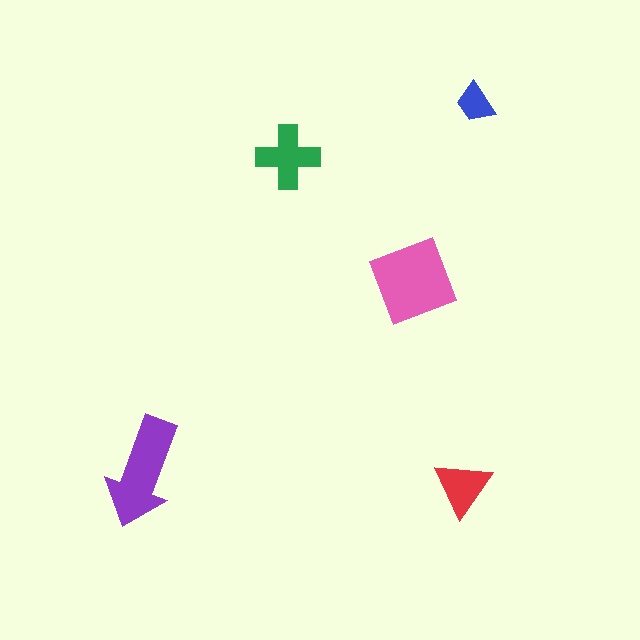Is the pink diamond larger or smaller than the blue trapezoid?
Larger.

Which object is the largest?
The pink diamond.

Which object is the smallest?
The blue trapezoid.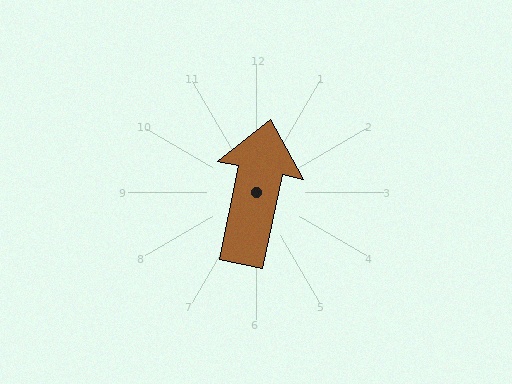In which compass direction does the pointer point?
North.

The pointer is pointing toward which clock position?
Roughly 12 o'clock.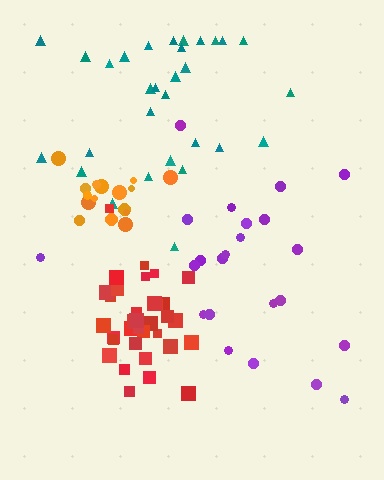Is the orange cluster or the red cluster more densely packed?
Orange.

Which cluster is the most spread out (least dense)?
Purple.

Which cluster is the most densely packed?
Orange.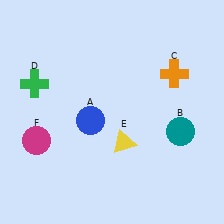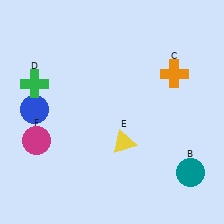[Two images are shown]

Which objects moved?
The objects that moved are: the blue circle (A), the teal circle (B).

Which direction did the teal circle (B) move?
The teal circle (B) moved down.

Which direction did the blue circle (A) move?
The blue circle (A) moved left.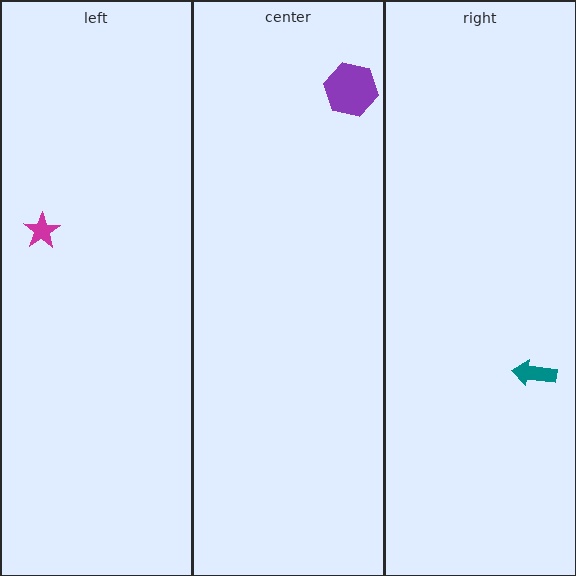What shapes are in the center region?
The purple hexagon.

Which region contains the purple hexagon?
The center region.